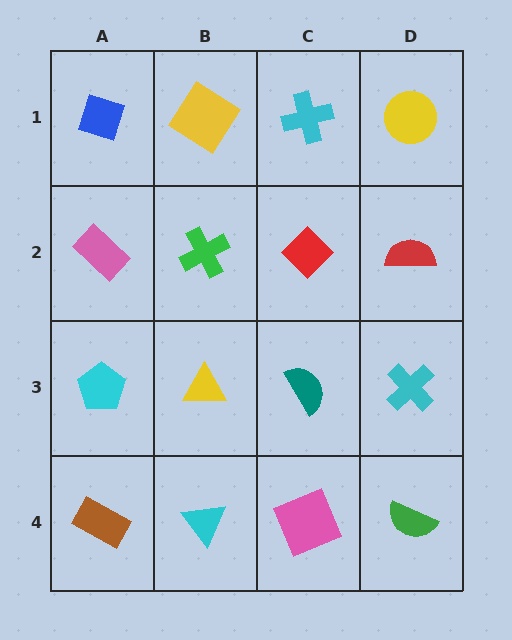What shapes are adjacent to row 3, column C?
A red diamond (row 2, column C), a pink square (row 4, column C), a yellow triangle (row 3, column B), a cyan cross (row 3, column D).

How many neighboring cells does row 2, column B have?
4.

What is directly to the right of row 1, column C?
A yellow circle.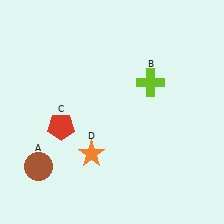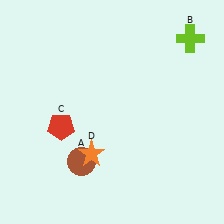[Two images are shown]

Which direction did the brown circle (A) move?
The brown circle (A) moved right.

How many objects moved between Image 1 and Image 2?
2 objects moved between the two images.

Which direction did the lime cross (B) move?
The lime cross (B) moved up.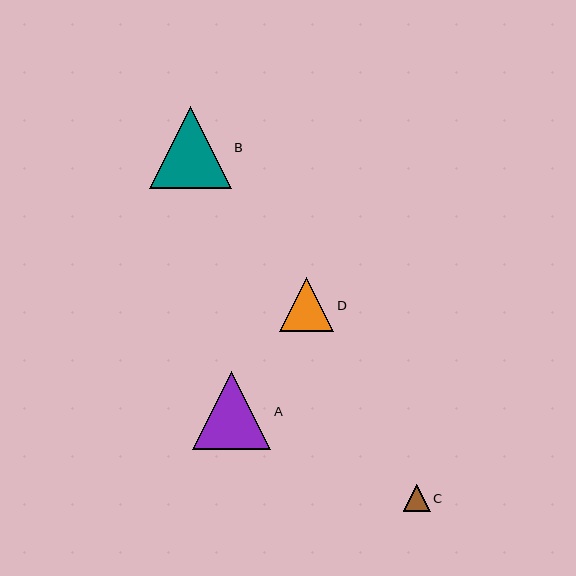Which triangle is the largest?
Triangle B is the largest with a size of approximately 82 pixels.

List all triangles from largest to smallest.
From largest to smallest: B, A, D, C.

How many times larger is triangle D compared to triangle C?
Triangle D is approximately 2.0 times the size of triangle C.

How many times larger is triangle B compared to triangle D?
Triangle B is approximately 1.5 times the size of triangle D.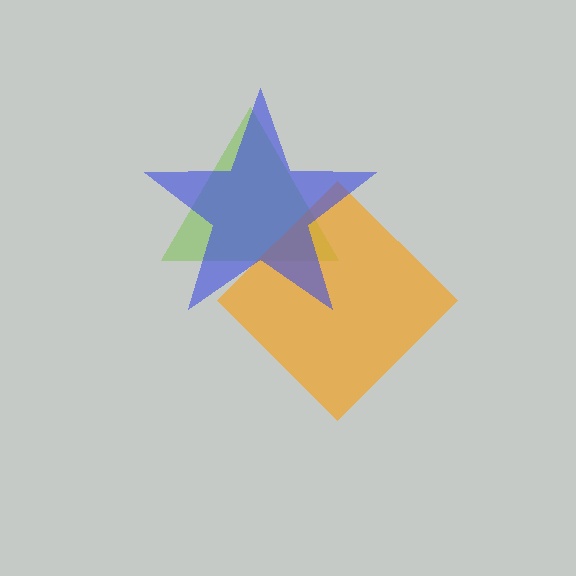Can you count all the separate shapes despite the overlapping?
Yes, there are 3 separate shapes.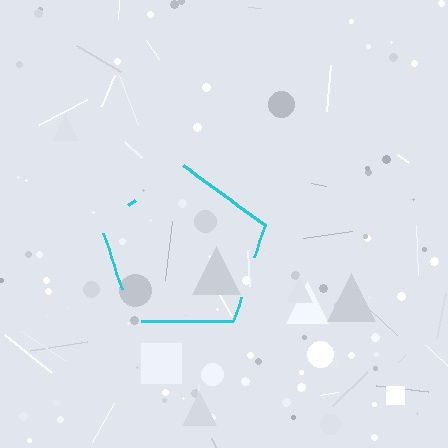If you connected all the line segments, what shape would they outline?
They would outline a pentagon.